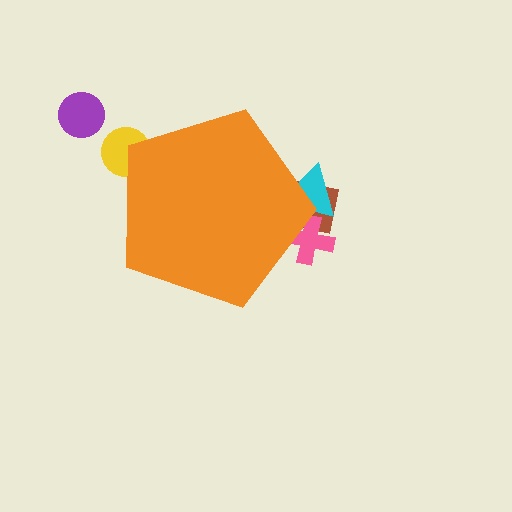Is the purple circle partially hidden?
No, the purple circle is fully visible.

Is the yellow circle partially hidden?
Yes, the yellow circle is partially hidden behind the orange pentagon.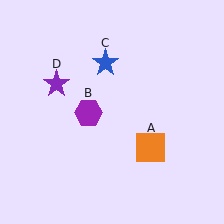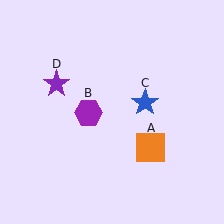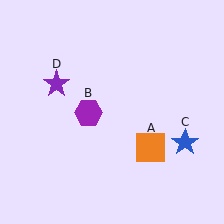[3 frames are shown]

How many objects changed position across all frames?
1 object changed position: blue star (object C).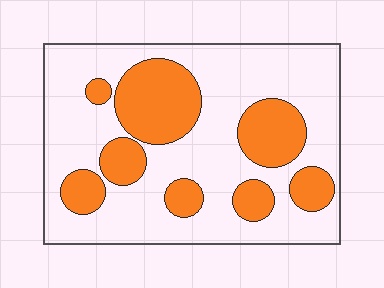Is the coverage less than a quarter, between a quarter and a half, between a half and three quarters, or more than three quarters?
Between a quarter and a half.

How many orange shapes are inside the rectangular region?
8.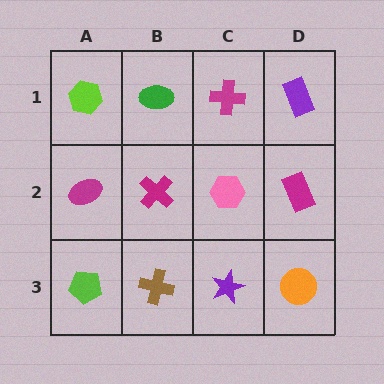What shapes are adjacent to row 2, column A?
A lime hexagon (row 1, column A), a lime pentagon (row 3, column A), a magenta cross (row 2, column B).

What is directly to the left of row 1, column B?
A lime hexagon.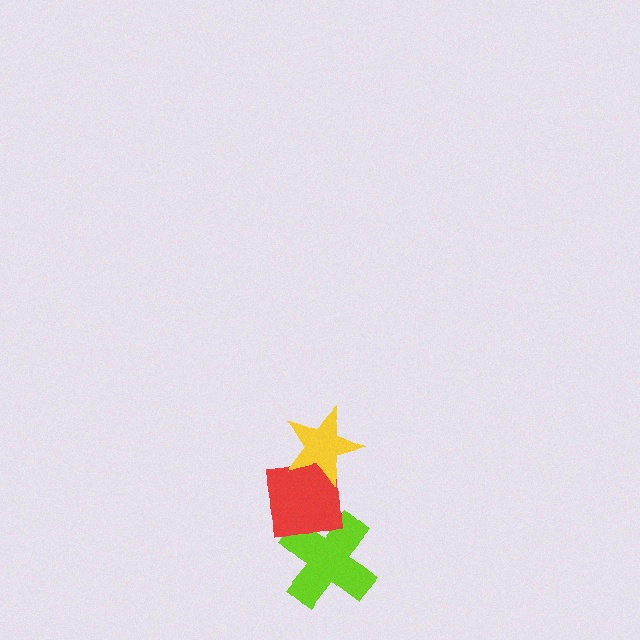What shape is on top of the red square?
The yellow star is on top of the red square.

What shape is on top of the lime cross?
The red square is on top of the lime cross.